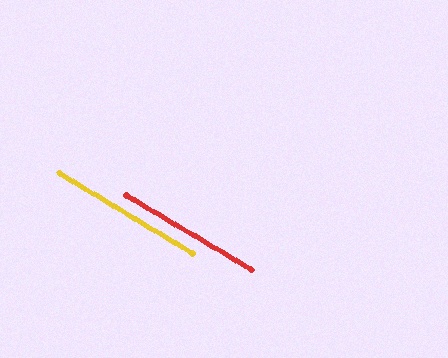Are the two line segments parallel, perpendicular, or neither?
Parallel — their directions differ by only 0.5°.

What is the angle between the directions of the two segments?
Approximately 0 degrees.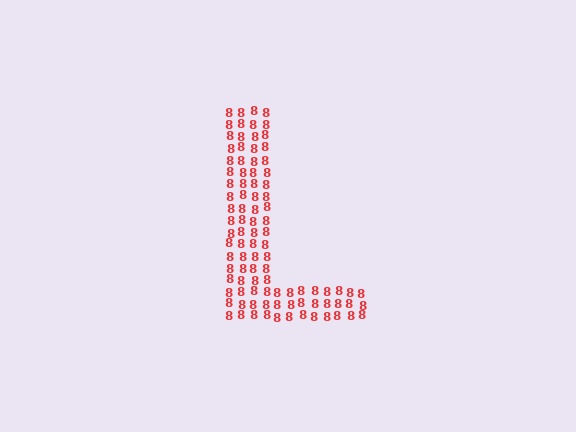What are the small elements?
The small elements are digit 8's.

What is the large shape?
The large shape is the letter L.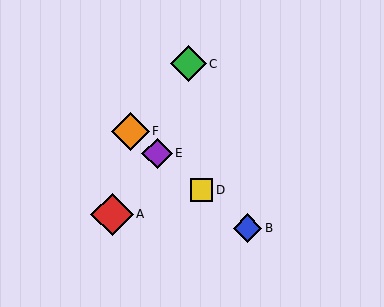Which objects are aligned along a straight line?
Objects B, D, E, F are aligned along a straight line.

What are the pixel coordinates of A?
Object A is at (112, 214).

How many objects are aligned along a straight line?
4 objects (B, D, E, F) are aligned along a straight line.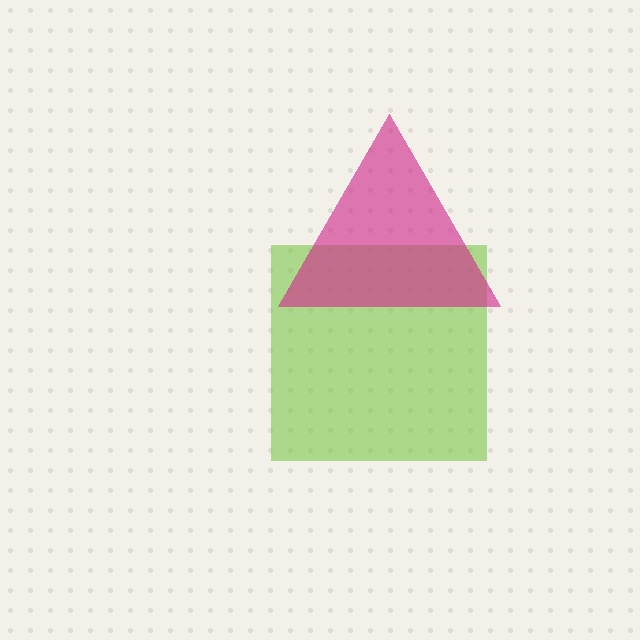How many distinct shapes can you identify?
There are 2 distinct shapes: a lime square, a magenta triangle.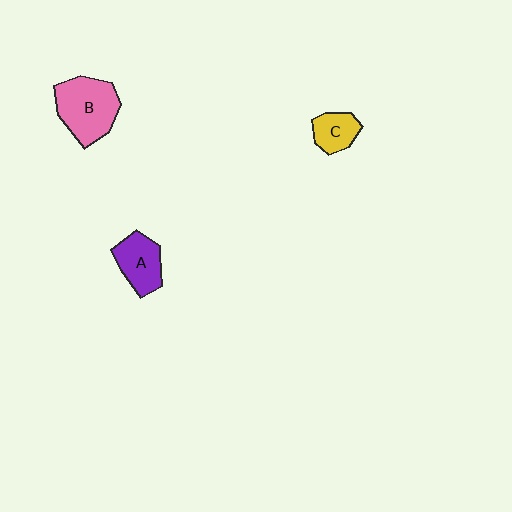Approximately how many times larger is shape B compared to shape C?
Approximately 2.1 times.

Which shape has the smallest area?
Shape C (yellow).